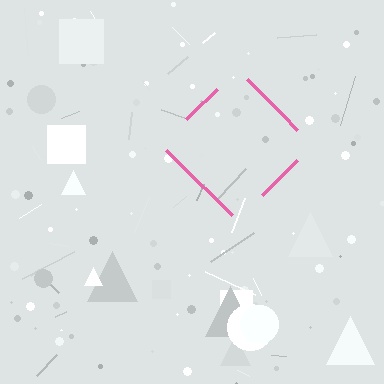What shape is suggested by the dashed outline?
The dashed outline suggests a diamond.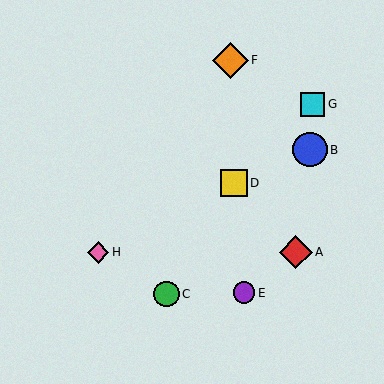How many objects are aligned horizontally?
2 objects (A, H) are aligned horizontally.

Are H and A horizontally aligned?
Yes, both are at y≈252.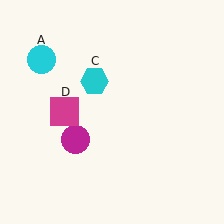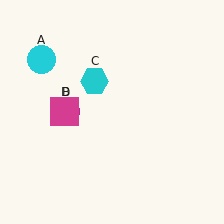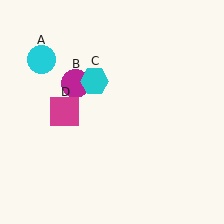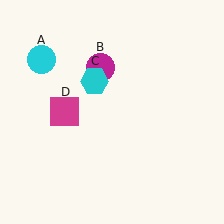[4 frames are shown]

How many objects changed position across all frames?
1 object changed position: magenta circle (object B).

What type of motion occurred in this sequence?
The magenta circle (object B) rotated clockwise around the center of the scene.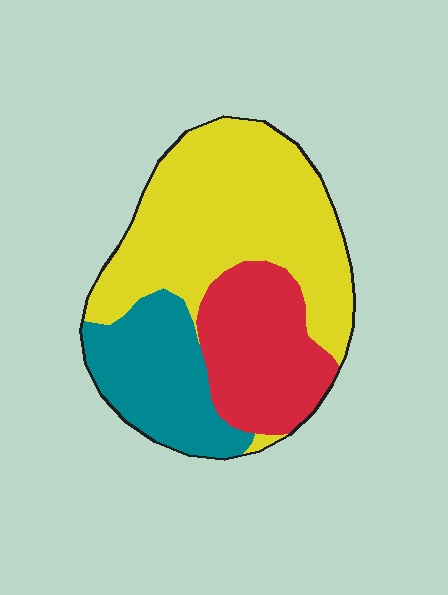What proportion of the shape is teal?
Teal takes up between a sixth and a third of the shape.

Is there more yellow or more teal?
Yellow.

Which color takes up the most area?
Yellow, at roughly 50%.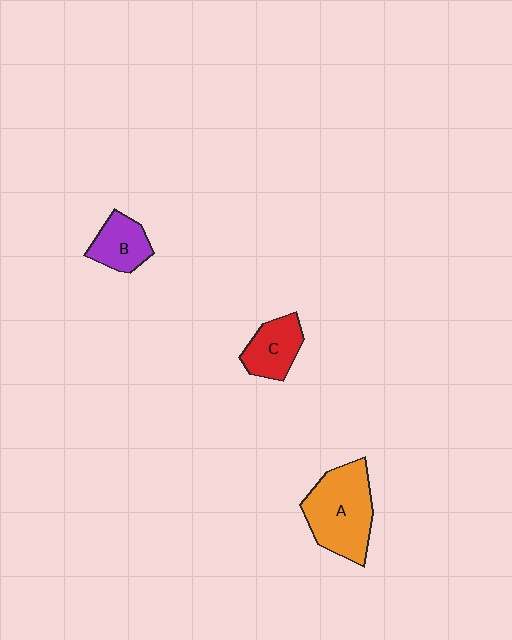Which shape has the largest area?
Shape A (orange).